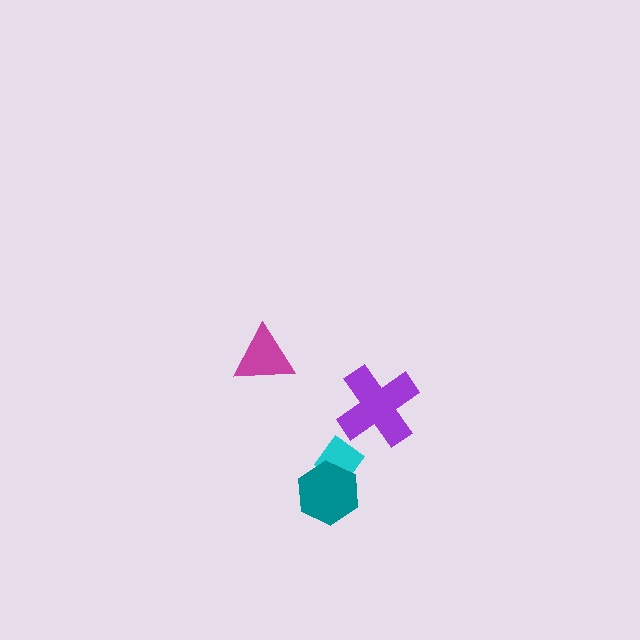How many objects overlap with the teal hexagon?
1 object overlaps with the teal hexagon.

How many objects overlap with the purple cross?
0 objects overlap with the purple cross.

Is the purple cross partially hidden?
No, no other shape covers it.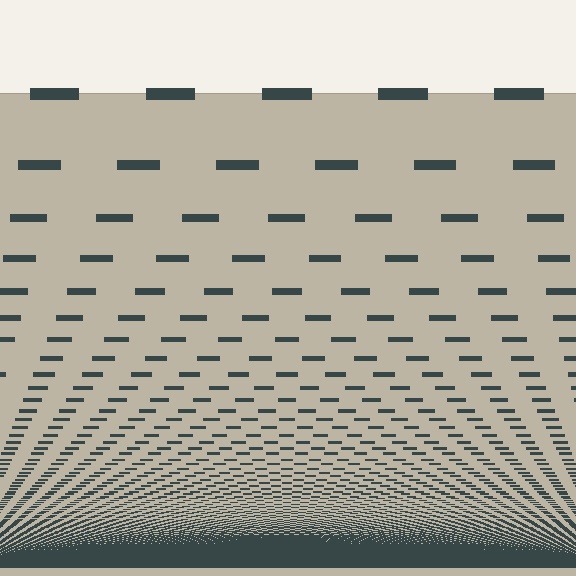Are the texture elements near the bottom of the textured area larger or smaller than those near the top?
Smaller. The gradient is inverted — elements near the bottom are smaller and denser.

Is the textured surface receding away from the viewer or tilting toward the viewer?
The surface appears to tilt toward the viewer. Texture elements get larger and sparser toward the top.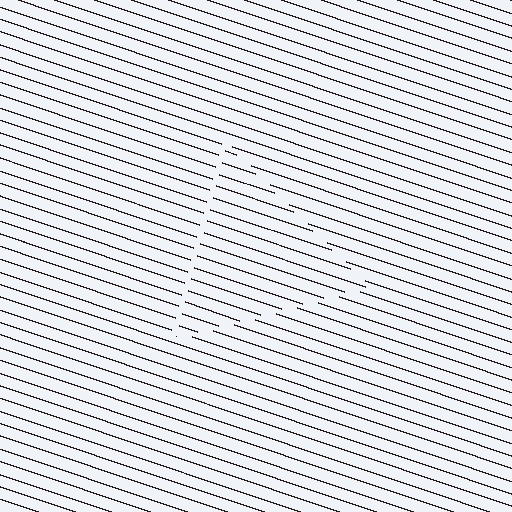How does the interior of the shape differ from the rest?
The interior of the shape contains the same grating, shifted by half a period — the contour is defined by the phase discontinuity where line-ends from the inner and outer gratings abut.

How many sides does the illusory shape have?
3 sides — the line-ends trace a triangle.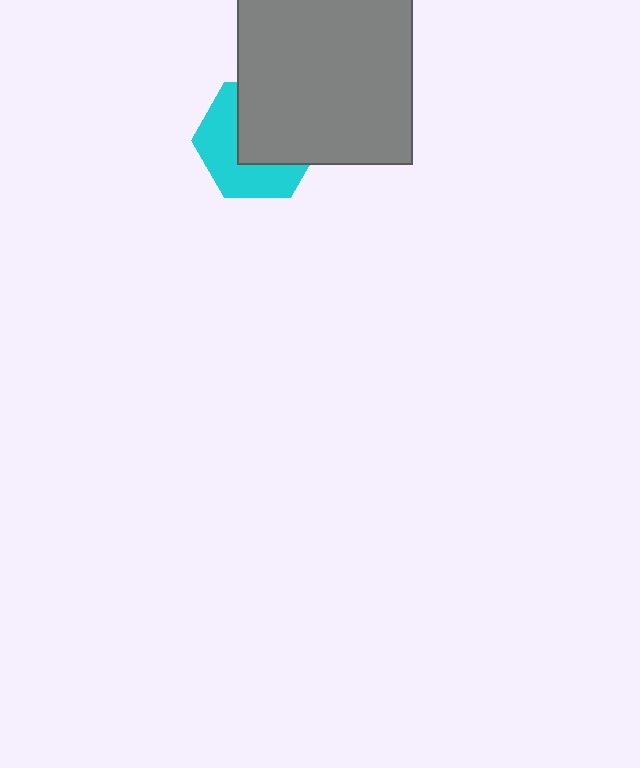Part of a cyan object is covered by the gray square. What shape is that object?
It is a hexagon.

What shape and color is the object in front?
The object in front is a gray square.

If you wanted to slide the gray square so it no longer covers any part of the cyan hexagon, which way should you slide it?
Slide it toward the upper-right — that is the most direct way to separate the two shapes.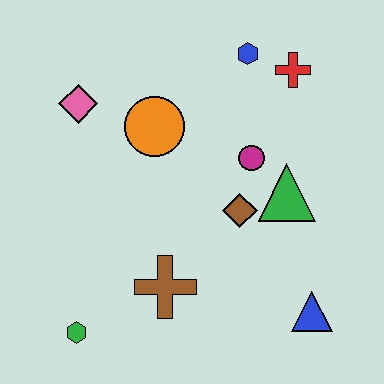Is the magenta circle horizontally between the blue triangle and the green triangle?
No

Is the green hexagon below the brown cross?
Yes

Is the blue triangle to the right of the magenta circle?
Yes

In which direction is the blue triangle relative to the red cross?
The blue triangle is below the red cross.